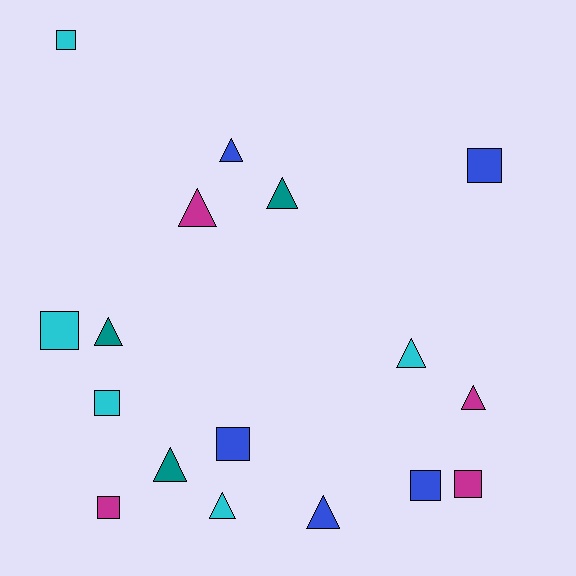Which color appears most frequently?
Cyan, with 5 objects.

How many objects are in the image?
There are 17 objects.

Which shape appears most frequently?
Triangle, with 9 objects.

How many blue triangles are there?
There are 2 blue triangles.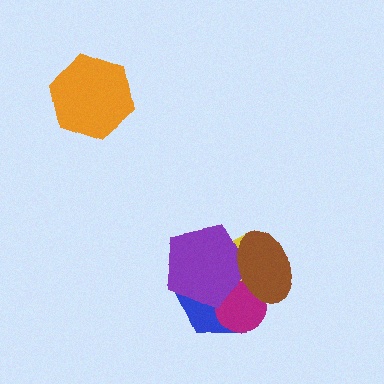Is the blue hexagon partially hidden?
Yes, it is partially covered by another shape.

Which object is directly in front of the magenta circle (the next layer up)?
The purple pentagon is directly in front of the magenta circle.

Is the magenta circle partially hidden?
Yes, it is partially covered by another shape.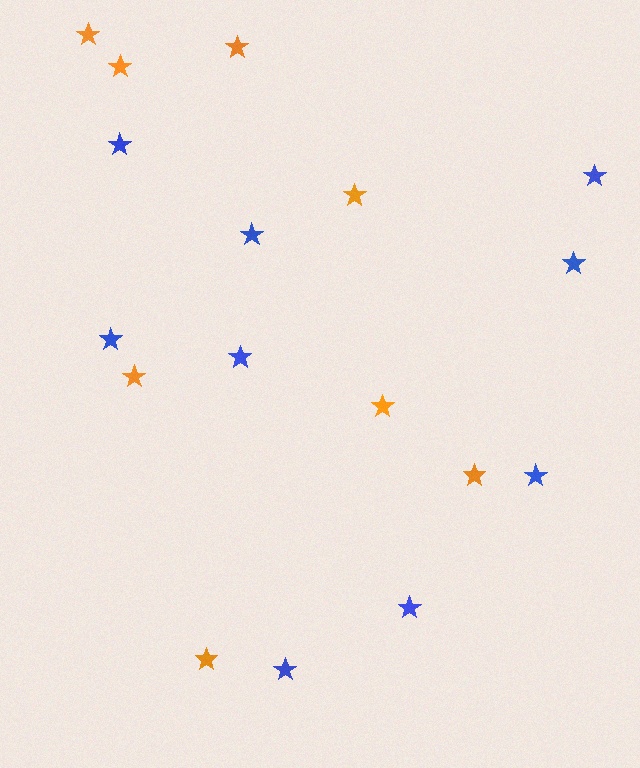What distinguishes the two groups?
There are 2 groups: one group of blue stars (9) and one group of orange stars (8).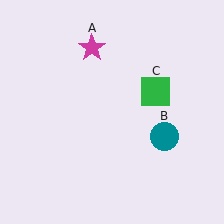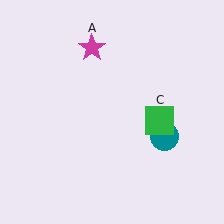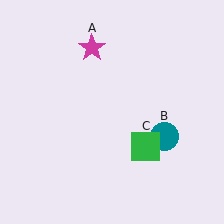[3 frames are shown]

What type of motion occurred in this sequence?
The green square (object C) rotated clockwise around the center of the scene.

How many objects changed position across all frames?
1 object changed position: green square (object C).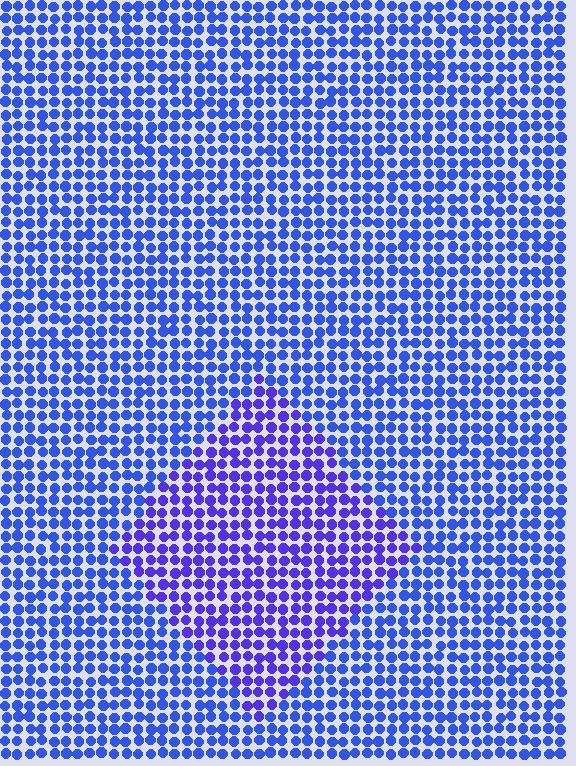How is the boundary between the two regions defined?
The boundary is defined purely by a slight shift in hue (about 24 degrees). Spacing, size, and orientation are identical on both sides.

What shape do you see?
I see a diamond.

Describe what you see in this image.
The image is filled with small blue elements in a uniform arrangement. A diamond-shaped region is visible where the elements are tinted to a slightly different hue, forming a subtle color boundary.